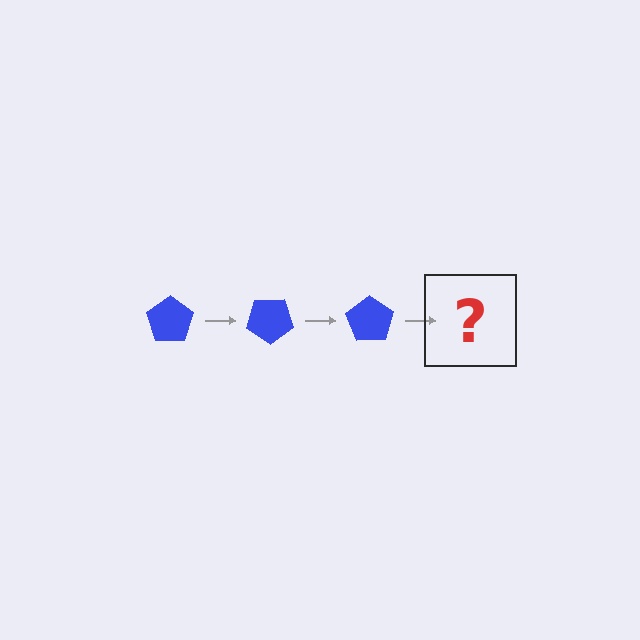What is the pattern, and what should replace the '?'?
The pattern is that the pentagon rotates 35 degrees each step. The '?' should be a blue pentagon rotated 105 degrees.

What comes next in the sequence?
The next element should be a blue pentagon rotated 105 degrees.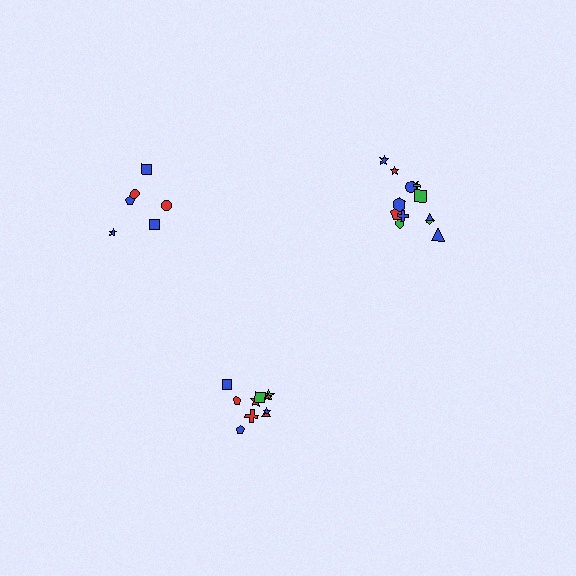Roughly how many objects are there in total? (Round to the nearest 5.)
Roughly 30 objects in total.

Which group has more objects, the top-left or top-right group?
The top-right group.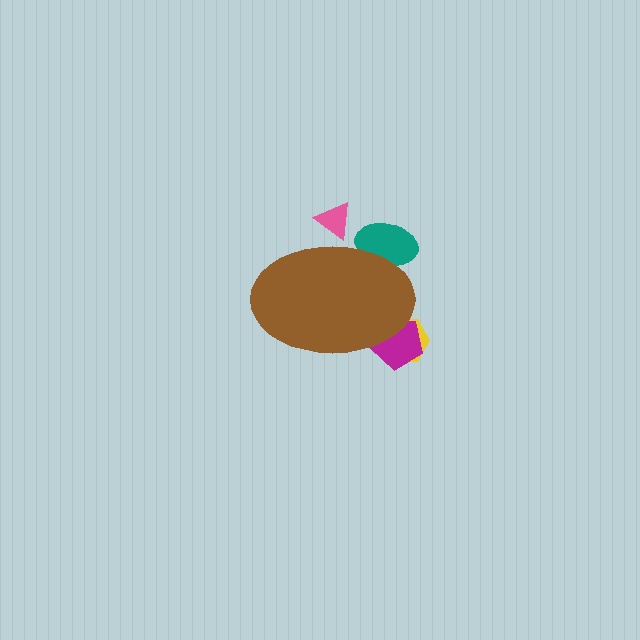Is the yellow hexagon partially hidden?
Yes, the yellow hexagon is partially hidden behind the brown ellipse.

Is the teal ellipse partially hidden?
Yes, the teal ellipse is partially hidden behind the brown ellipse.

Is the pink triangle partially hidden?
Yes, the pink triangle is partially hidden behind the brown ellipse.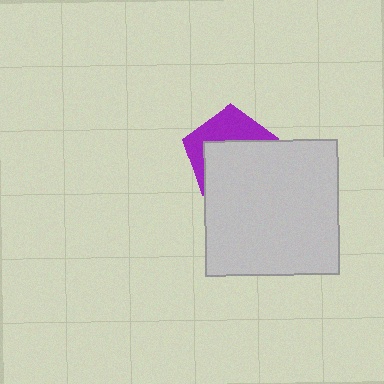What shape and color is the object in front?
The object in front is a light gray square.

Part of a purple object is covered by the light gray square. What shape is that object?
It is a pentagon.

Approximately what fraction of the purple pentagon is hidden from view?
Roughly 59% of the purple pentagon is hidden behind the light gray square.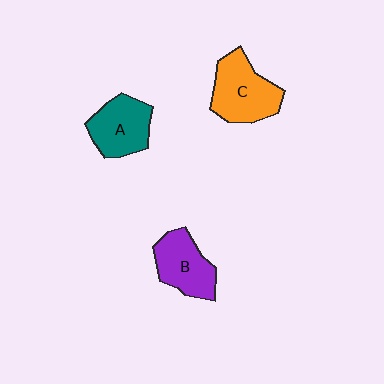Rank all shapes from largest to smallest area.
From largest to smallest: C (orange), A (teal), B (purple).